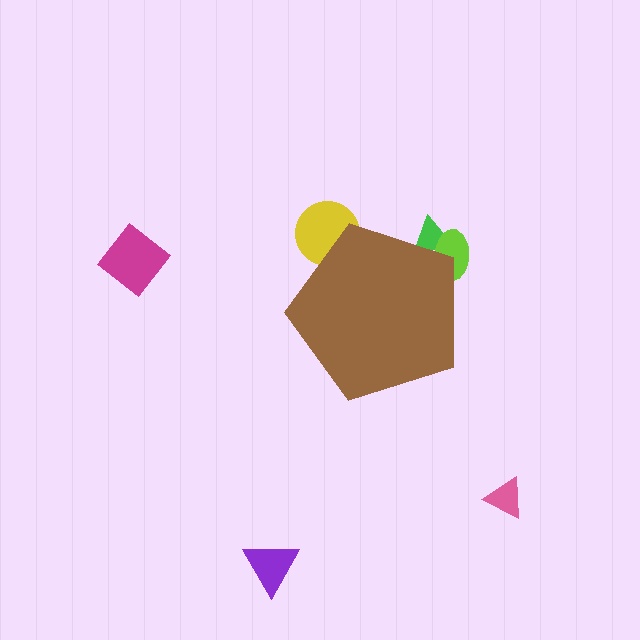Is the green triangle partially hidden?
Yes, the green triangle is partially hidden behind the brown pentagon.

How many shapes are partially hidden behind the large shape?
3 shapes are partially hidden.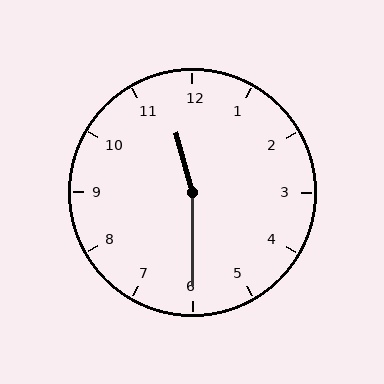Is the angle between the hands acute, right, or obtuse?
It is obtuse.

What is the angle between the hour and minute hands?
Approximately 165 degrees.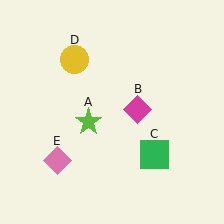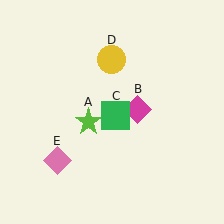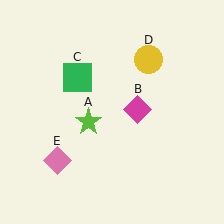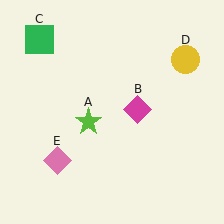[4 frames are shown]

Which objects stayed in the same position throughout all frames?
Lime star (object A) and magenta diamond (object B) and pink diamond (object E) remained stationary.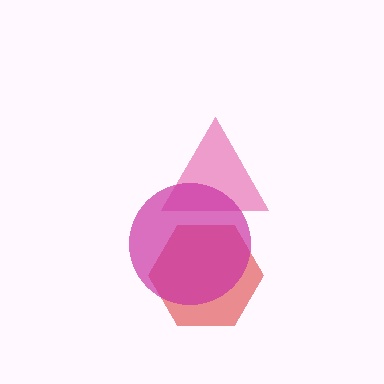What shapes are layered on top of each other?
The layered shapes are: a pink triangle, a red hexagon, a magenta circle.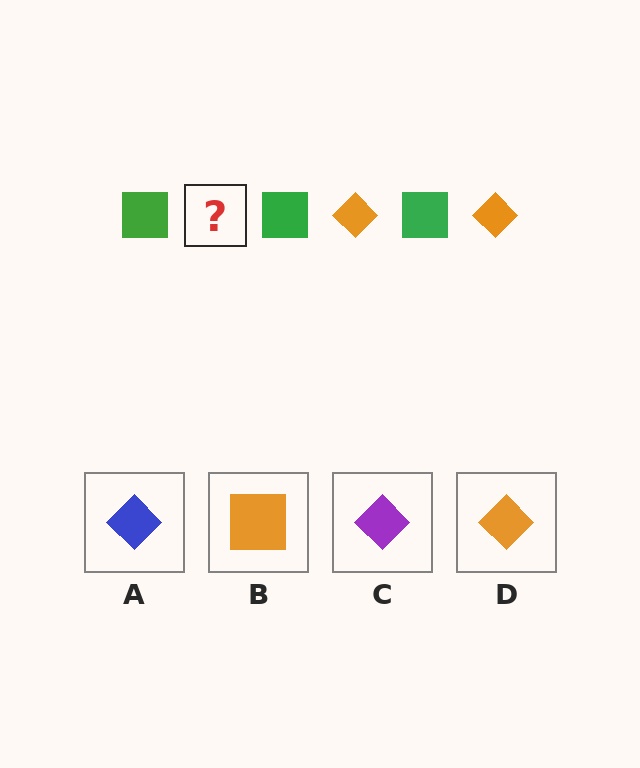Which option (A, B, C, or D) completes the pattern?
D.